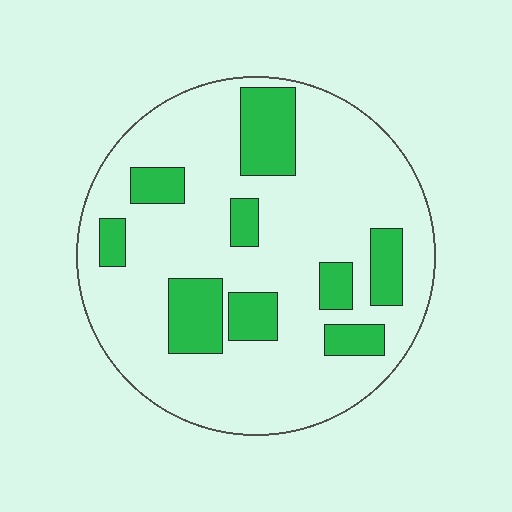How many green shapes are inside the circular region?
9.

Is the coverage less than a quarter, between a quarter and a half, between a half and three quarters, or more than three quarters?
Less than a quarter.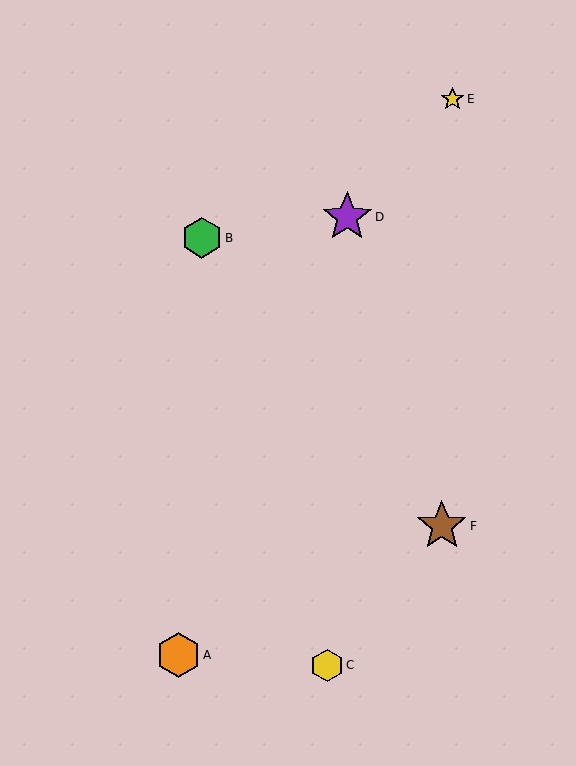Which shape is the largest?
The brown star (labeled F) is the largest.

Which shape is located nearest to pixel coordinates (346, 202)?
The purple star (labeled D) at (347, 217) is nearest to that location.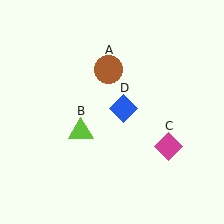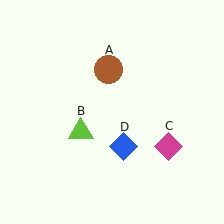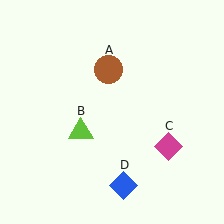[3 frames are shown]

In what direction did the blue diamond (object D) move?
The blue diamond (object D) moved down.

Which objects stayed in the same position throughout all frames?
Brown circle (object A) and lime triangle (object B) and magenta diamond (object C) remained stationary.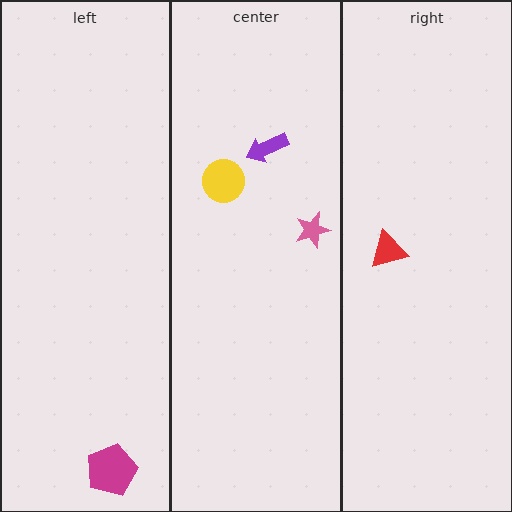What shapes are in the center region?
The yellow circle, the pink star, the purple arrow.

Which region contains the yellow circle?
The center region.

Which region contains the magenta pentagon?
The left region.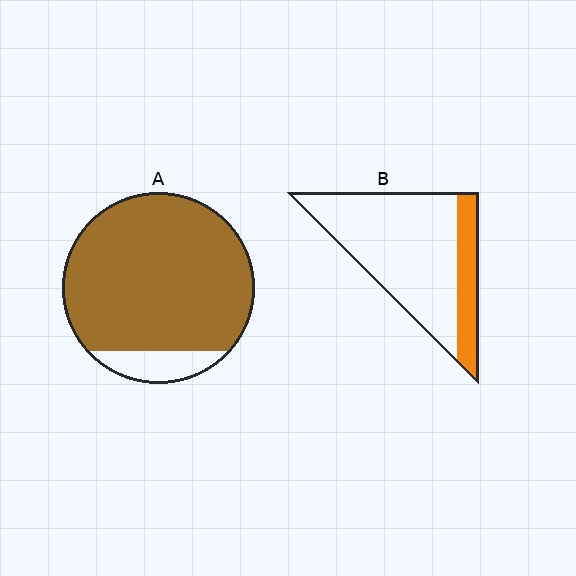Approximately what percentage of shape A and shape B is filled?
A is approximately 90% and B is approximately 20%.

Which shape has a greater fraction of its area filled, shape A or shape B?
Shape A.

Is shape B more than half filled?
No.